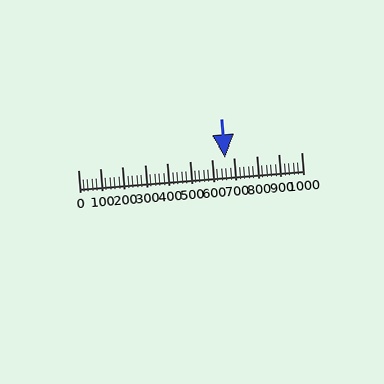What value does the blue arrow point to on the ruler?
The blue arrow points to approximately 660.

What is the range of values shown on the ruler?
The ruler shows values from 0 to 1000.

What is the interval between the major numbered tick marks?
The major tick marks are spaced 100 units apart.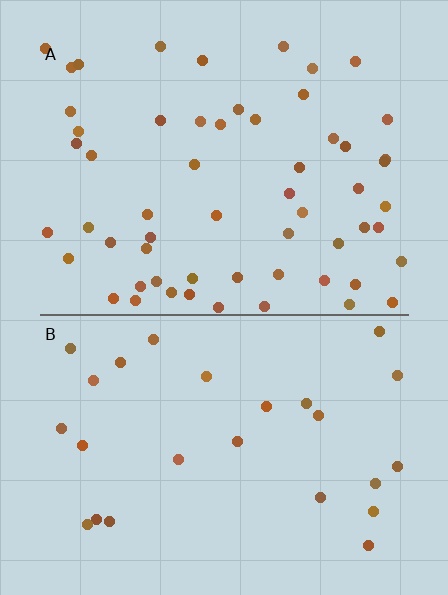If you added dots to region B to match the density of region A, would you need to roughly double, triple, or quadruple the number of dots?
Approximately double.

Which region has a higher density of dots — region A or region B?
A (the top).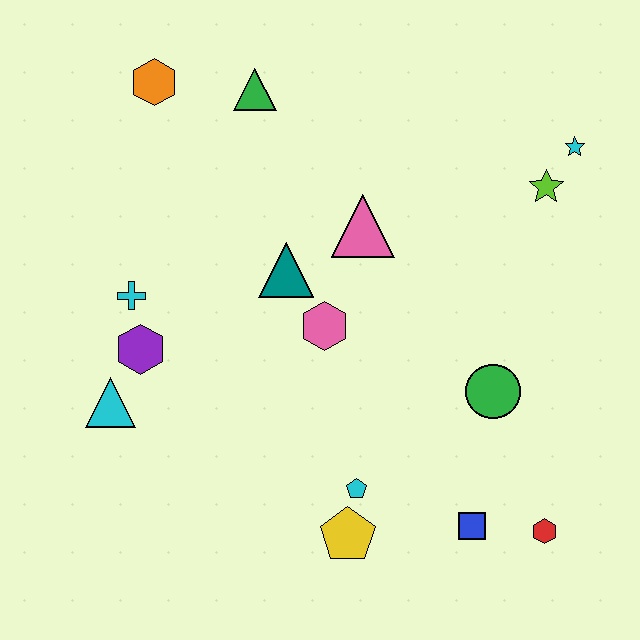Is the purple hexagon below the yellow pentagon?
No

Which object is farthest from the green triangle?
The red hexagon is farthest from the green triangle.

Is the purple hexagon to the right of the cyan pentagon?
No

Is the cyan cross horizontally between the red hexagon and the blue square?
No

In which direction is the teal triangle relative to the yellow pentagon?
The teal triangle is above the yellow pentagon.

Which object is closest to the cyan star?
The lime star is closest to the cyan star.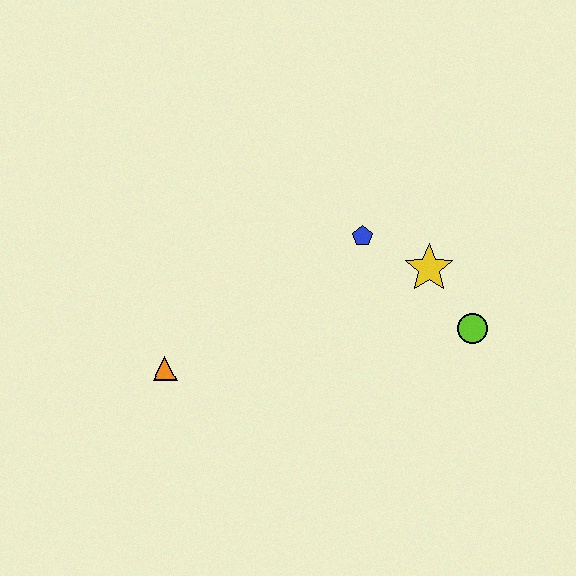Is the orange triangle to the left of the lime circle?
Yes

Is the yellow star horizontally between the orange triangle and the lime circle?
Yes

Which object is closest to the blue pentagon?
The yellow star is closest to the blue pentagon.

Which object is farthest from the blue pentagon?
The orange triangle is farthest from the blue pentagon.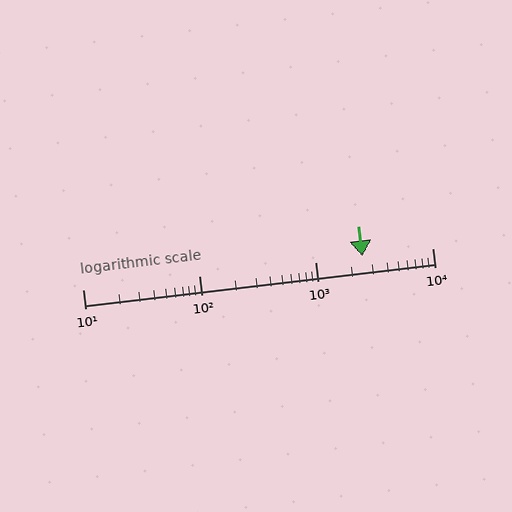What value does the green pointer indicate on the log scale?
The pointer indicates approximately 2500.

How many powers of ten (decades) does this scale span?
The scale spans 3 decades, from 10 to 10000.